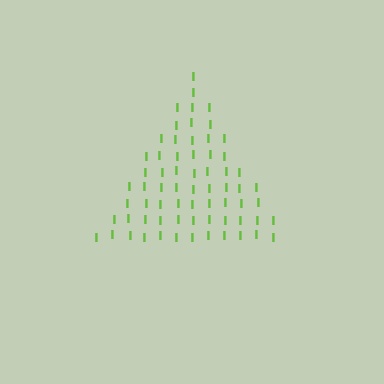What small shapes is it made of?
It is made of small letter I's.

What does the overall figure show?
The overall figure shows a triangle.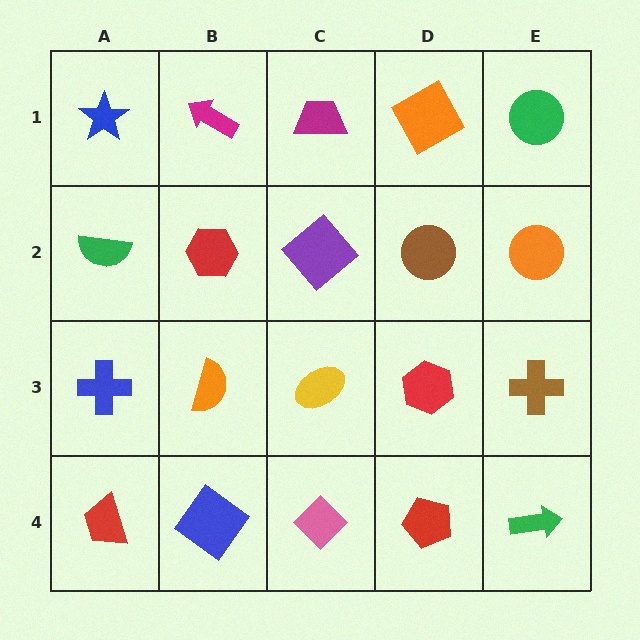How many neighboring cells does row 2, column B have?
4.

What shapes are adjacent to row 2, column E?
A green circle (row 1, column E), a brown cross (row 3, column E), a brown circle (row 2, column D).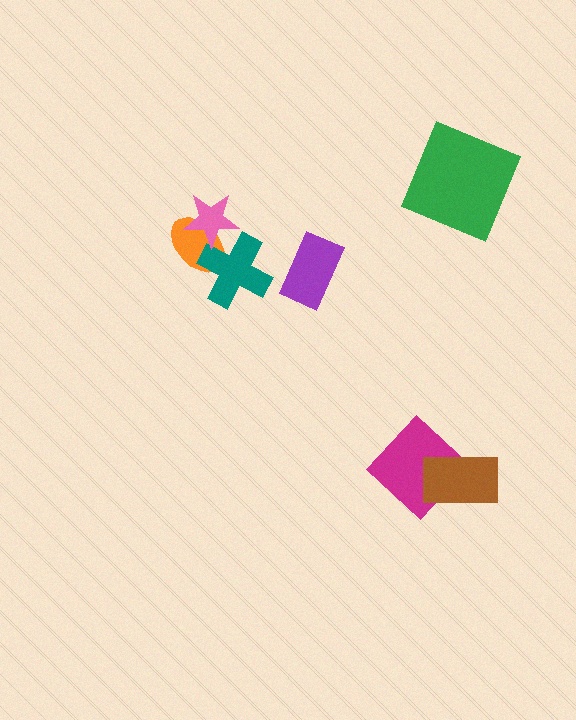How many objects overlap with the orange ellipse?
2 objects overlap with the orange ellipse.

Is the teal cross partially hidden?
Yes, it is partially covered by another shape.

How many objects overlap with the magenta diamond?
1 object overlaps with the magenta diamond.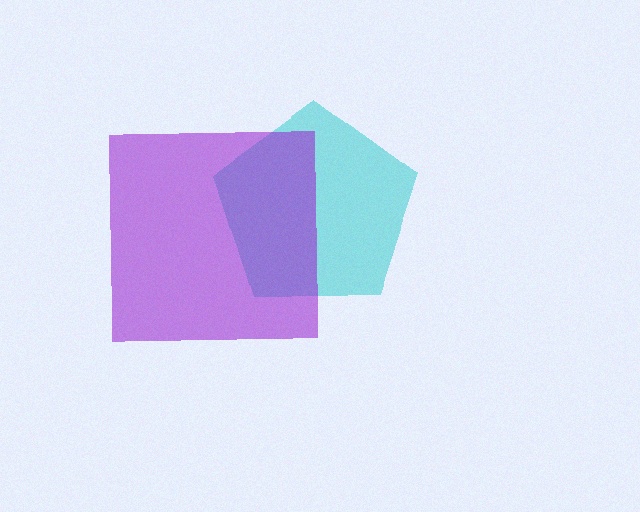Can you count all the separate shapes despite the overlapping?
Yes, there are 2 separate shapes.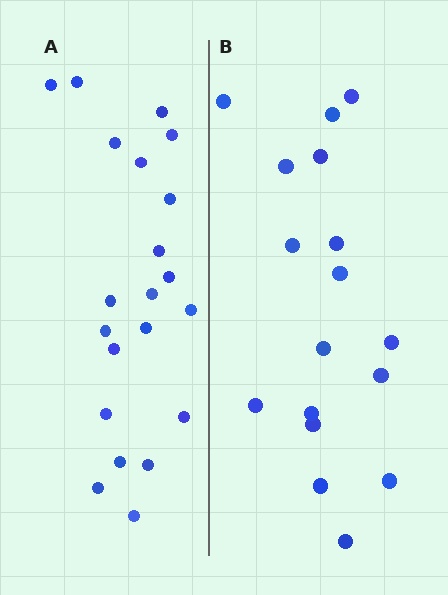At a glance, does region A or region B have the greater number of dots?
Region A (the left region) has more dots.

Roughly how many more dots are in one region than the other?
Region A has about 4 more dots than region B.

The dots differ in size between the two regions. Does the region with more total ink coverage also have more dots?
No. Region B has more total ink coverage because its dots are larger, but region A actually contains more individual dots. Total area can be misleading — the number of items is what matters here.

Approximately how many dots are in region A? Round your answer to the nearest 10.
About 20 dots. (The exact count is 21, which rounds to 20.)